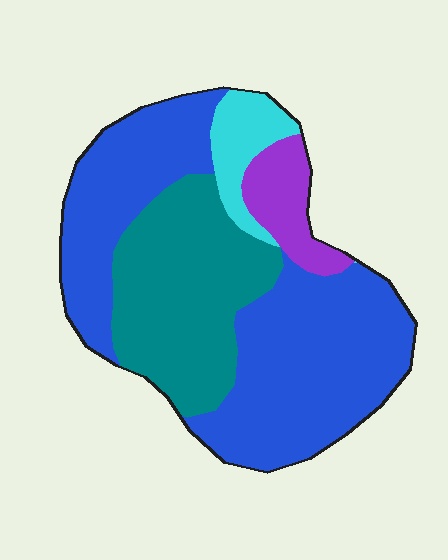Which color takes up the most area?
Blue, at roughly 55%.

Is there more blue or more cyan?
Blue.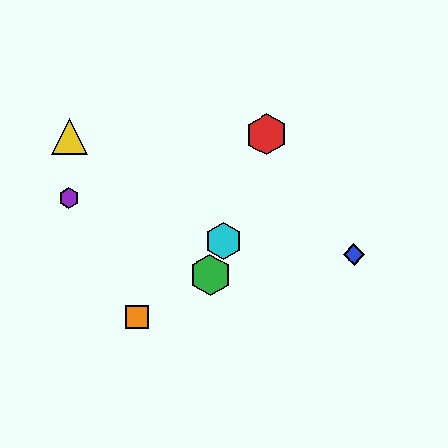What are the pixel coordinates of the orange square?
The orange square is at (137, 317).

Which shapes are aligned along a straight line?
The red hexagon, the green hexagon, the cyan hexagon are aligned along a straight line.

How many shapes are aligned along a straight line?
3 shapes (the red hexagon, the green hexagon, the cyan hexagon) are aligned along a straight line.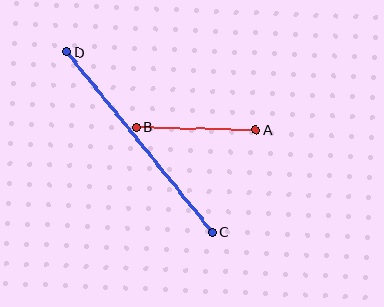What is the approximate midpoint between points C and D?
The midpoint is at approximately (140, 142) pixels.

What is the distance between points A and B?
The distance is approximately 120 pixels.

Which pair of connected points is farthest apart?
Points C and D are farthest apart.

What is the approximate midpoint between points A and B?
The midpoint is at approximately (196, 128) pixels.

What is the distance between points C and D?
The distance is approximately 231 pixels.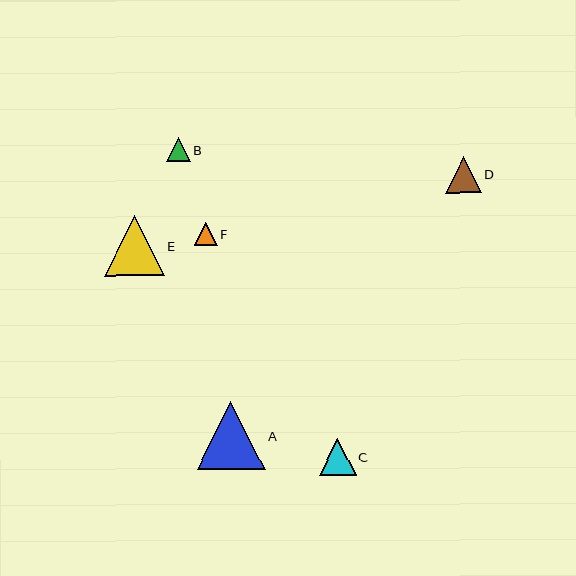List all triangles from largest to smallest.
From largest to smallest: A, E, C, D, B, F.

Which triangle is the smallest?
Triangle F is the smallest with a size of approximately 23 pixels.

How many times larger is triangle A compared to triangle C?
Triangle A is approximately 1.9 times the size of triangle C.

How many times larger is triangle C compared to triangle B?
Triangle C is approximately 1.5 times the size of triangle B.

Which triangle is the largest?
Triangle A is the largest with a size of approximately 68 pixels.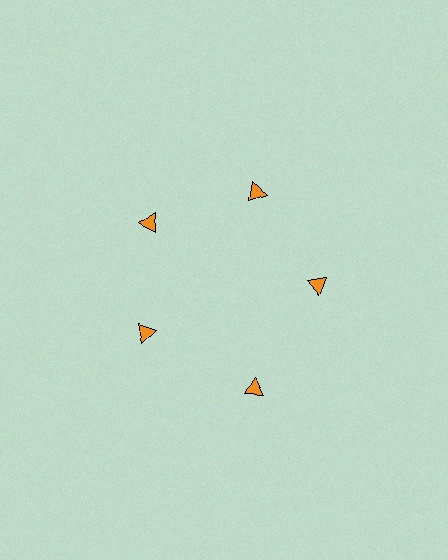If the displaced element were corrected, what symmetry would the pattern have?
It would have 5-fold rotational symmetry — the pattern would map onto itself every 72 degrees.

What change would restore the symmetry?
The symmetry would be restored by moving it inward, back onto the ring so that all 5 triangles sit at equal angles and equal distance from the center.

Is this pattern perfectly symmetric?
No. The 5 orange triangles are arranged in a ring, but one element near the 5 o'clock position is pushed outward from the center, breaking the 5-fold rotational symmetry.